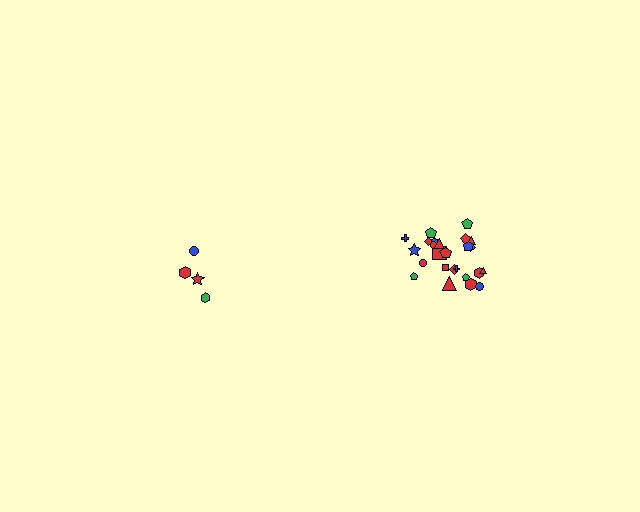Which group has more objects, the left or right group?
The right group.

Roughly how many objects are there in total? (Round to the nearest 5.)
Roughly 30 objects in total.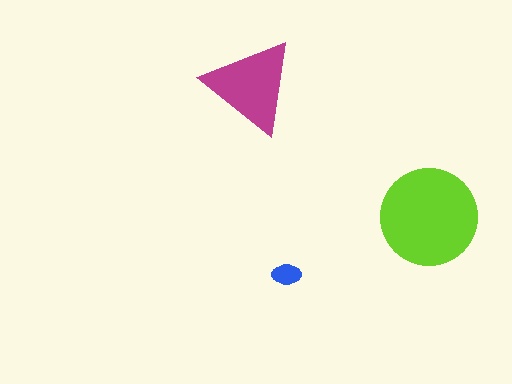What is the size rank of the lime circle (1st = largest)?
1st.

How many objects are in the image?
There are 3 objects in the image.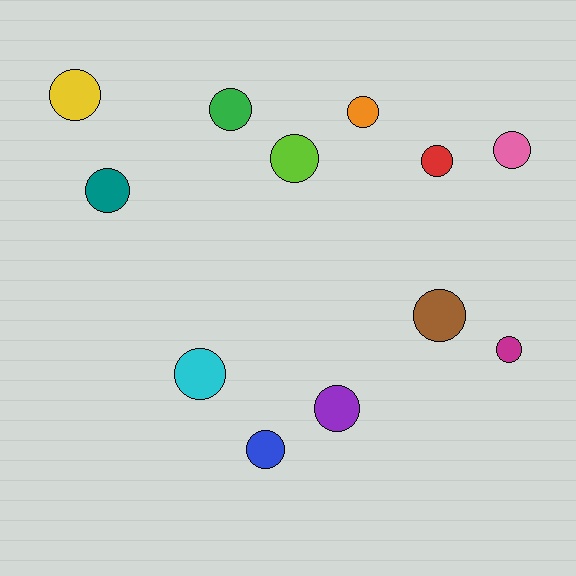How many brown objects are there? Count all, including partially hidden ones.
There is 1 brown object.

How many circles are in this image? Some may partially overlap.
There are 12 circles.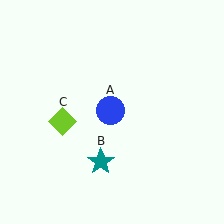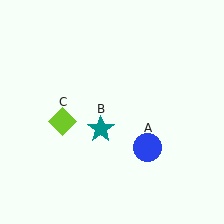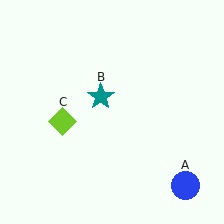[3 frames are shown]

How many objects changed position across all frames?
2 objects changed position: blue circle (object A), teal star (object B).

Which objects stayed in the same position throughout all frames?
Lime diamond (object C) remained stationary.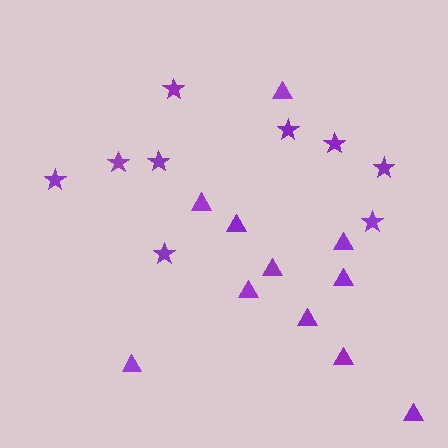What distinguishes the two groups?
There are 2 groups: one group of stars (9) and one group of triangles (11).